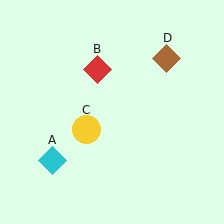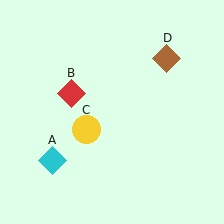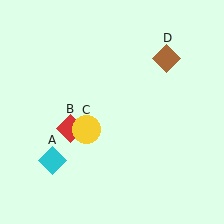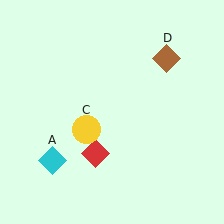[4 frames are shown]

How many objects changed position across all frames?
1 object changed position: red diamond (object B).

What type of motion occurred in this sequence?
The red diamond (object B) rotated counterclockwise around the center of the scene.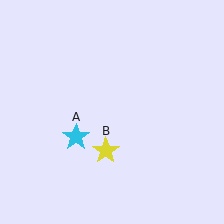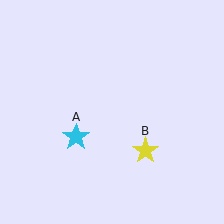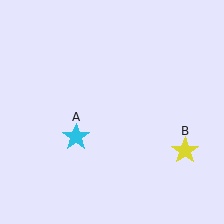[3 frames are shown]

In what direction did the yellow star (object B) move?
The yellow star (object B) moved right.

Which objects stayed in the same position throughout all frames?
Cyan star (object A) remained stationary.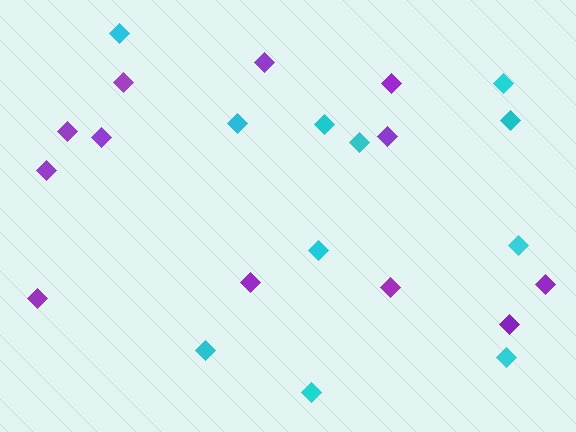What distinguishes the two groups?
There are 2 groups: one group of purple diamonds (12) and one group of cyan diamonds (11).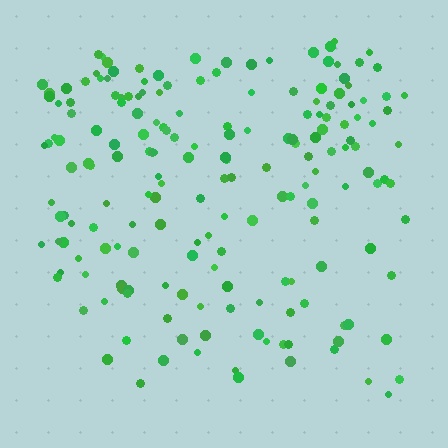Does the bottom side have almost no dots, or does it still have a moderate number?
Still a moderate number, just noticeably fewer than the top.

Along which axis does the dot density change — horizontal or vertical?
Vertical.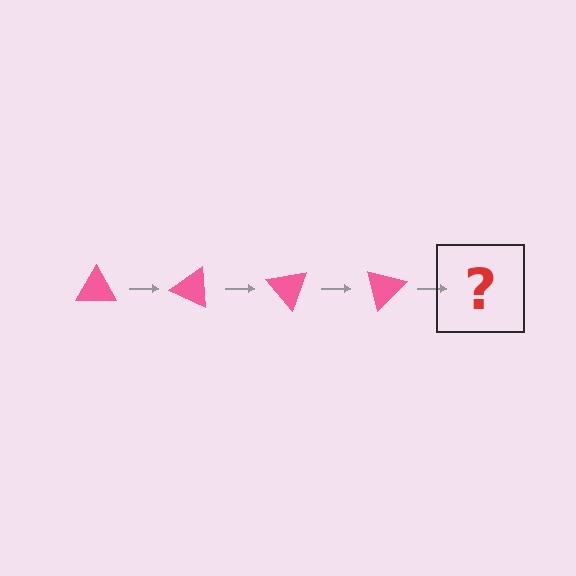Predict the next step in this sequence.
The next step is a pink triangle rotated 100 degrees.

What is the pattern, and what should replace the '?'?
The pattern is that the triangle rotates 25 degrees each step. The '?' should be a pink triangle rotated 100 degrees.